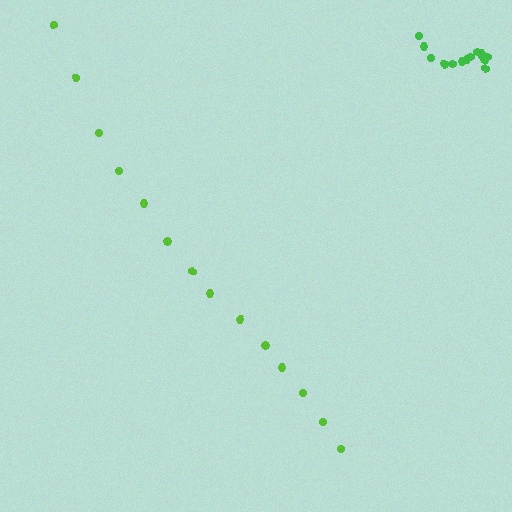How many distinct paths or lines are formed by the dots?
There are 2 distinct paths.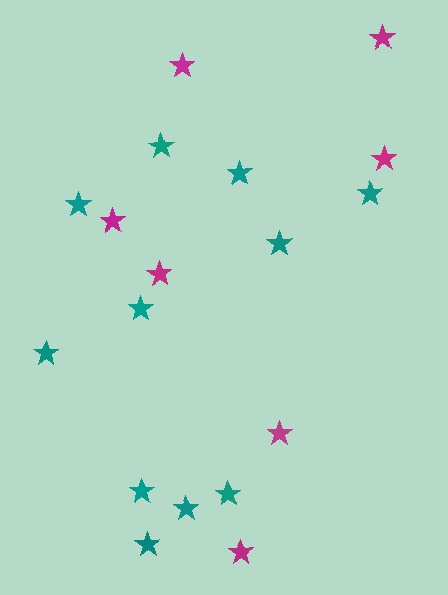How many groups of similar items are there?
There are 2 groups: one group of teal stars (11) and one group of magenta stars (7).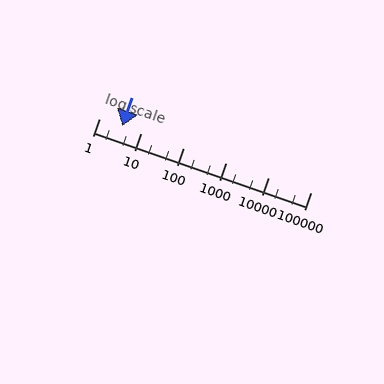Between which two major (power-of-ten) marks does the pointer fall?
The pointer is between 1 and 10.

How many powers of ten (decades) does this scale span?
The scale spans 5 decades, from 1 to 100000.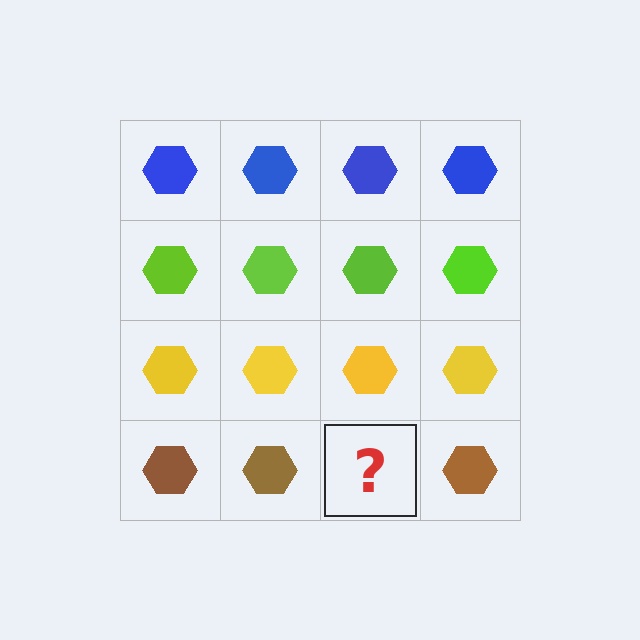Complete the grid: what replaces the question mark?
The question mark should be replaced with a brown hexagon.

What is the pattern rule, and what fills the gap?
The rule is that each row has a consistent color. The gap should be filled with a brown hexagon.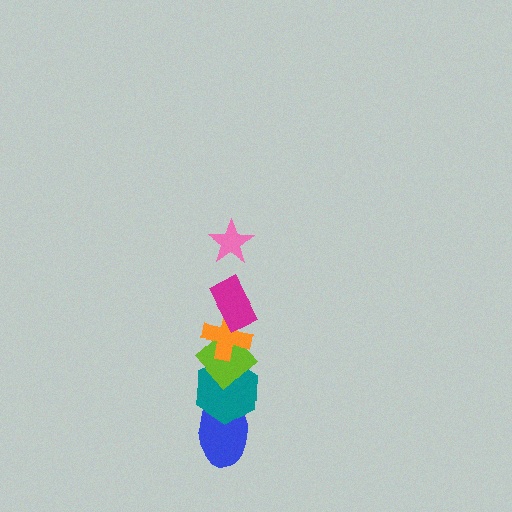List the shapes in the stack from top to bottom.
From top to bottom: the pink star, the magenta rectangle, the orange cross, the lime diamond, the teal hexagon, the blue ellipse.